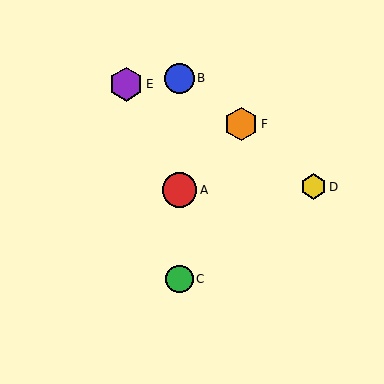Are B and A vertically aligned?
Yes, both are at x≈179.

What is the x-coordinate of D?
Object D is at x≈313.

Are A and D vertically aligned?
No, A is at x≈179 and D is at x≈313.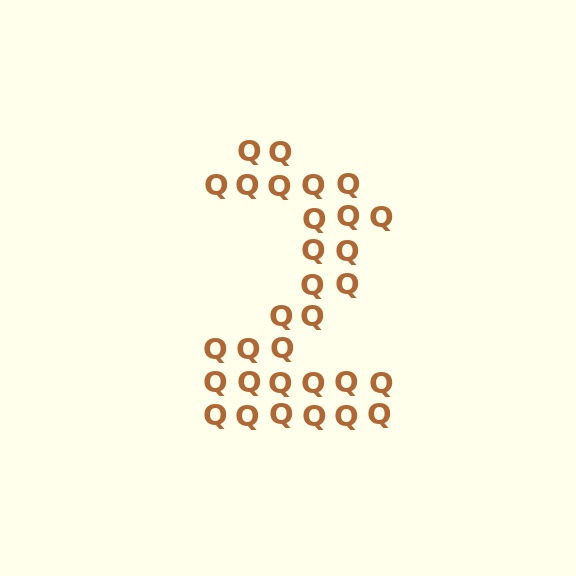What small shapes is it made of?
It is made of small letter Q's.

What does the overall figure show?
The overall figure shows the digit 2.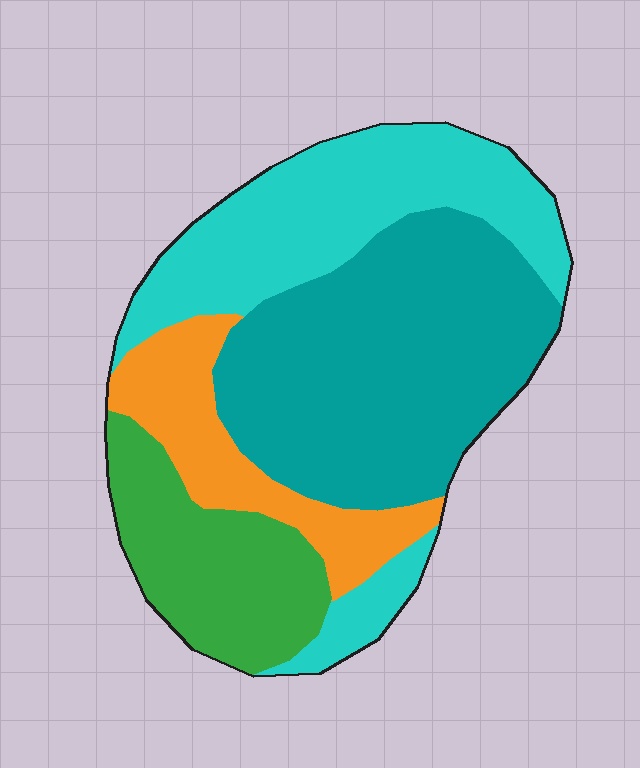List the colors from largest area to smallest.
From largest to smallest: teal, cyan, green, orange.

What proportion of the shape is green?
Green covers about 15% of the shape.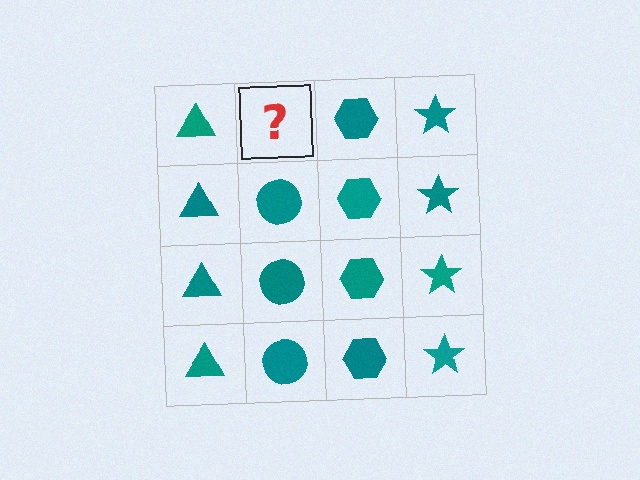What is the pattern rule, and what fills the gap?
The rule is that each column has a consistent shape. The gap should be filled with a teal circle.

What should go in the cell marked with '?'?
The missing cell should contain a teal circle.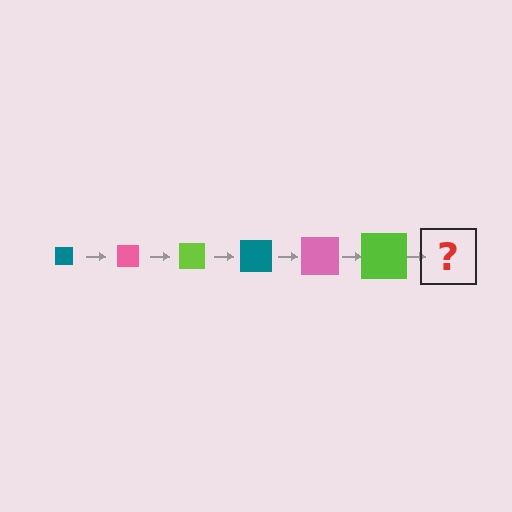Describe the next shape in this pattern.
It should be a teal square, larger than the previous one.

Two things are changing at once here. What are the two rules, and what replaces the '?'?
The two rules are that the square grows larger each step and the color cycles through teal, pink, and lime. The '?' should be a teal square, larger than the previous one.